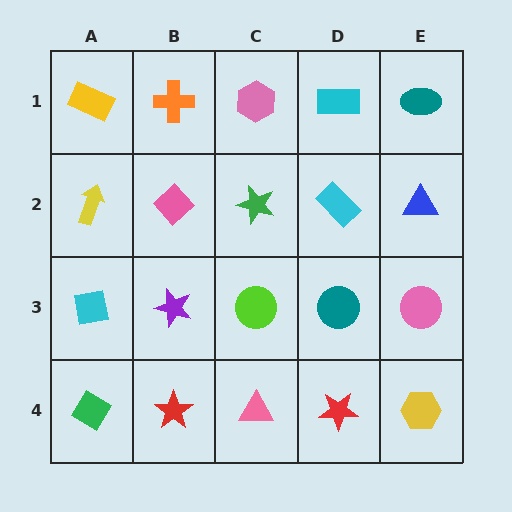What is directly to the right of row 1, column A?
An orange cross.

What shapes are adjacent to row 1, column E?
A blue triangle (row 2, column E), a cyan rectangle (row 1, column D).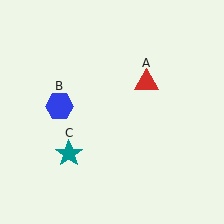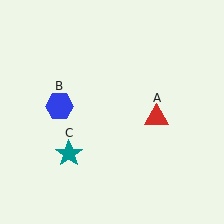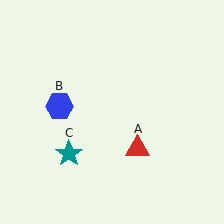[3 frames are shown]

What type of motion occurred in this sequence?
The red triangle (object A) rotated clockwise around the center of the scene.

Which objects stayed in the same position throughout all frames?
Blue hexagon (object B) and teal star (object C) remained stationary.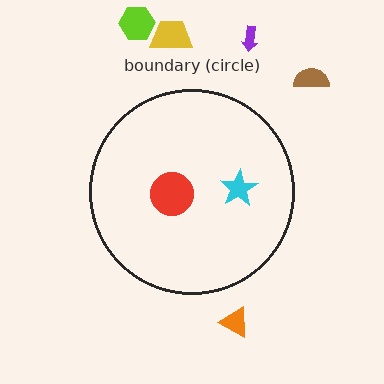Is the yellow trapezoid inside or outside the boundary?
Outside.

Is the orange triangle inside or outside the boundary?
Outside.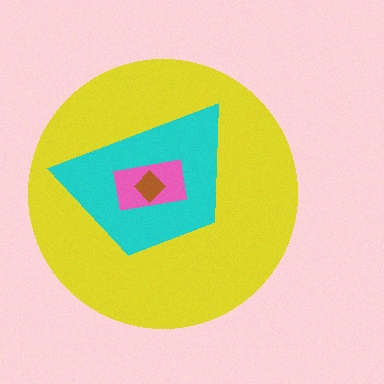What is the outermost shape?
The yellow circle.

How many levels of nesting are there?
4.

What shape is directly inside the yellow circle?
The cyan trapezoid.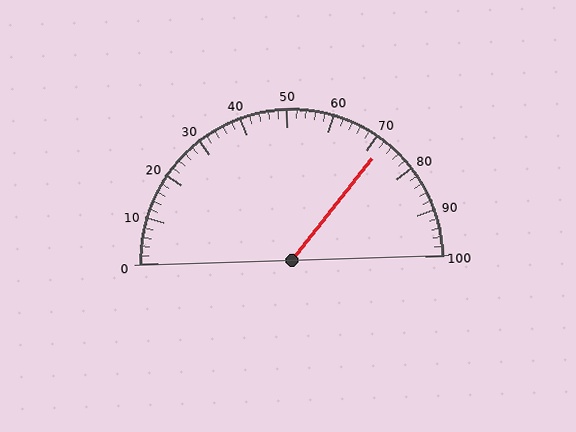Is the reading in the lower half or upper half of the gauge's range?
The reading is in the upper half of the range (0 to 100).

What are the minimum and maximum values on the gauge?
The gauge ranges from 0 to 100.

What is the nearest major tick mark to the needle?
The nearest major tick mark is 70.